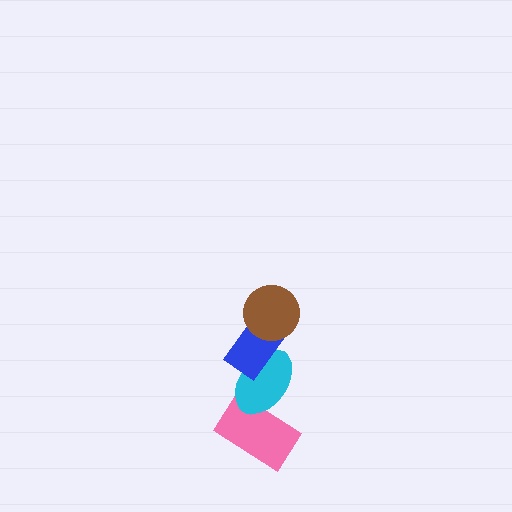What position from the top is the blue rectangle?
The blue rectangle is 2nd from the top.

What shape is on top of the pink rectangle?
The cyan ellipse is on top of the pink rectangle.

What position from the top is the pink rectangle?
The pink rectangle is 4th from the top.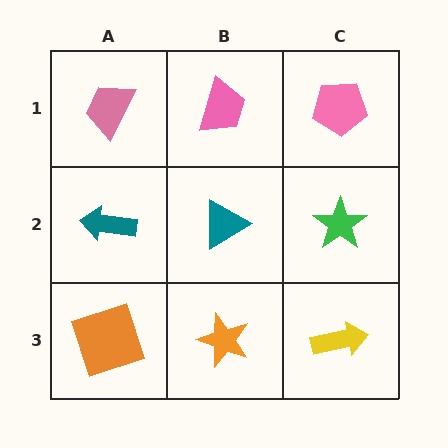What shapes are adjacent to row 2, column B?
A pink trapezoid (row 1, column B), an orange star (row 3, column B), a teal arrow (row 2, column A), a green star (row 2, column C).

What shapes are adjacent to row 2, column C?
A pink pentagon (row 1, column C), a yellow arrow (row 3, column C), a teal triangle (row 2, column B).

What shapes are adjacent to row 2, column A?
A pink trapezoid (row 1, column A), an orange square (row 3, column A), a teal triangle (row 2, column B).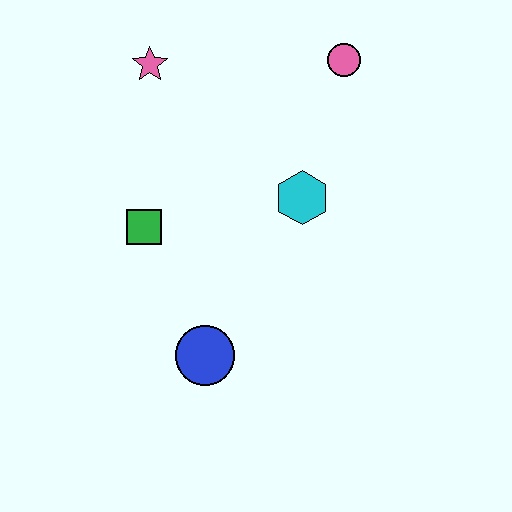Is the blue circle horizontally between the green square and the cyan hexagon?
Yes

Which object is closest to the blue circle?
The green square is closest to the blue circle.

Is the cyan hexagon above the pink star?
No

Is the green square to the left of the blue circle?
Yes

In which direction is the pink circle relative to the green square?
The pink circle is to the right of the green square.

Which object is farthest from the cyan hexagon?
The pink star is farthest from the cyan hexagon.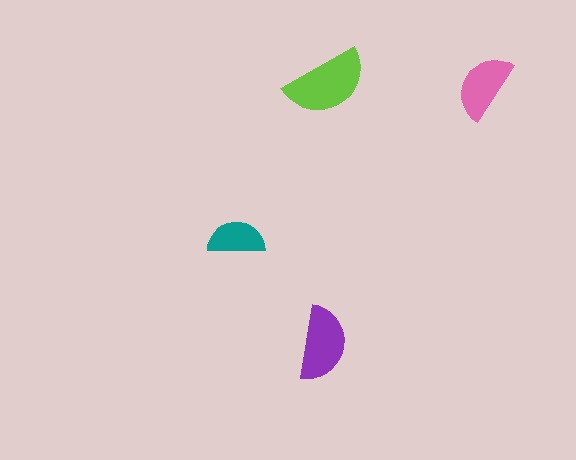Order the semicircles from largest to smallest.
the lime one, the purple one, the pink one, the teal one.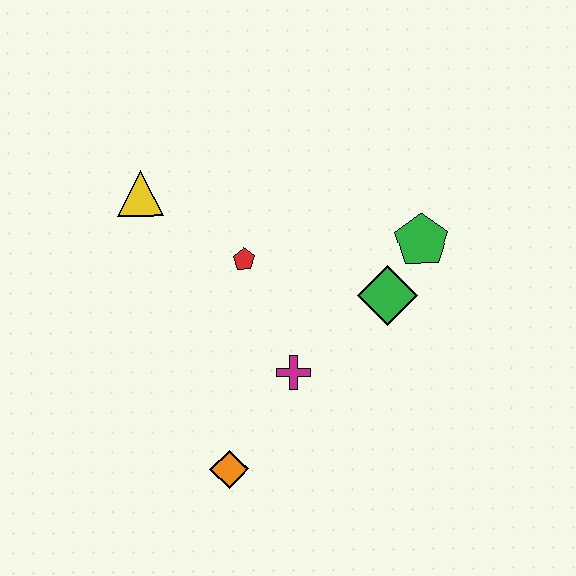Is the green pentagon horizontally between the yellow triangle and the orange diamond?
No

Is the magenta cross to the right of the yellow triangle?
Yes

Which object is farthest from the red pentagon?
The orange diamond is farthest from the red pentagon.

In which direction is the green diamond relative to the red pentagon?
The green diamond is to the right of the red pentagon.